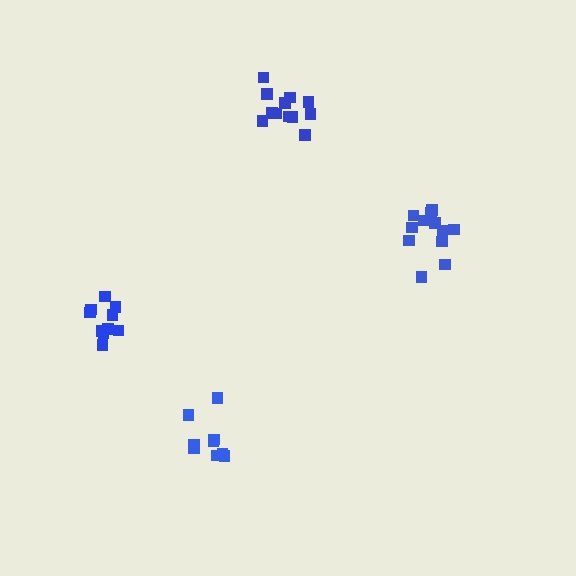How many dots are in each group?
Group 1: 13 dots, Group 2: 9 dots, Group 3: 10 dots, Group 4: 12 dots (44 total).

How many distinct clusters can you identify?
There are 4 distinct clusters.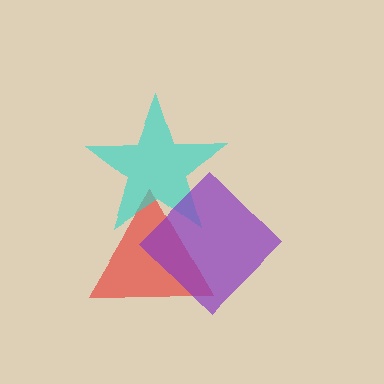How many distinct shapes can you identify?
There are 3 distinct shapes: a red triangle, a cyan star, a purple diamond.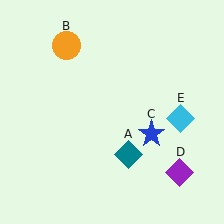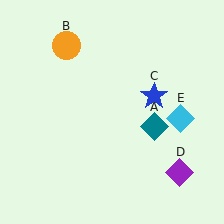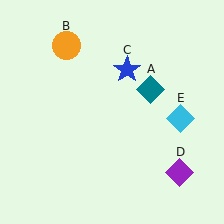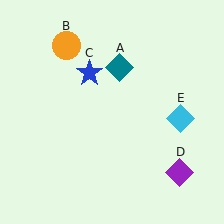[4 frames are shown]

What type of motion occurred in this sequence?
The teal diamond (object A), blue star (object C) rotated counterclockwise around the center of the scene.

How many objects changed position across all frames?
2 objects changed position: teal diamond (object A), blue star (object C).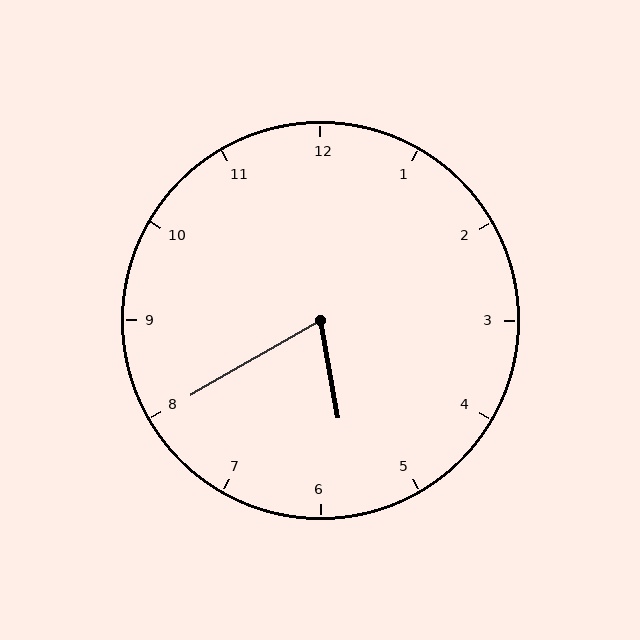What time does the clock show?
5:40.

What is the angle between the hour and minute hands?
Approximately 70 degrees.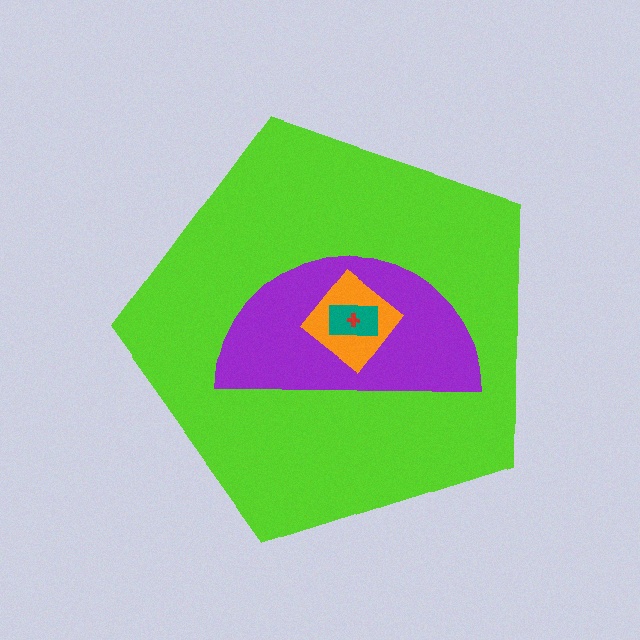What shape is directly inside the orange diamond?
The teal rectangle.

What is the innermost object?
The red cross.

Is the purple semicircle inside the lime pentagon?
Yes.